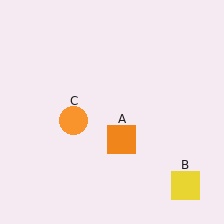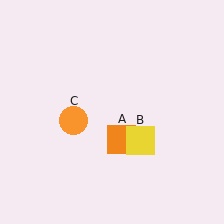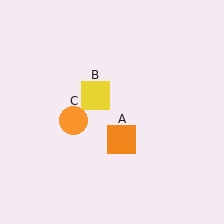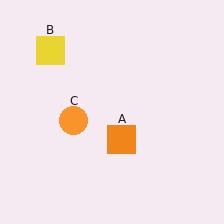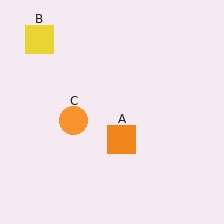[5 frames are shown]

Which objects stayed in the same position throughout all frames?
Orange square (object A) and orange circle (object C) remained stationary.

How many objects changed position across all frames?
1 object changed position: yellow square (object B).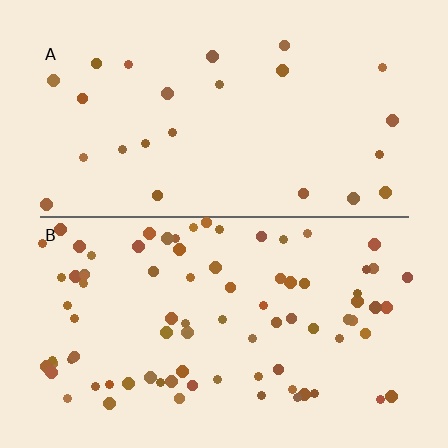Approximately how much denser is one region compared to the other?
Approximately 3.5× — region B over region A.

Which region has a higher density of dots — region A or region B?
B (the bottom).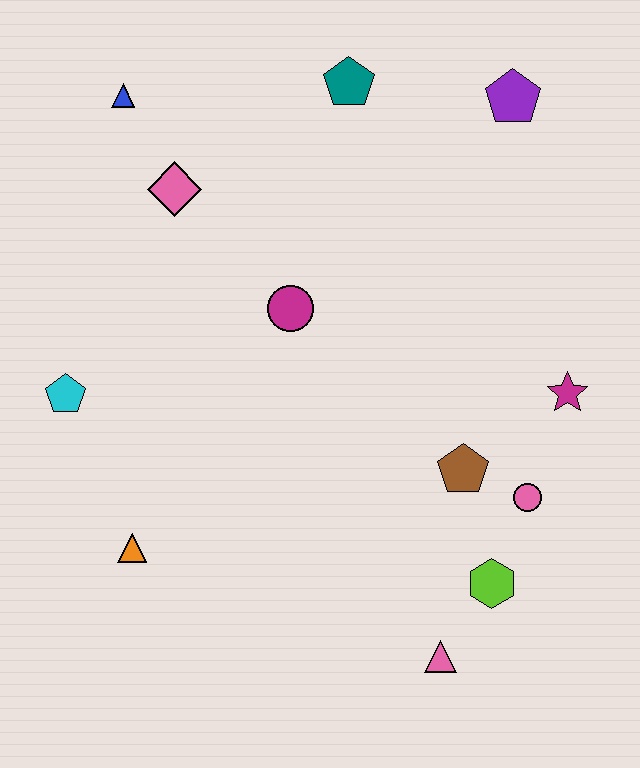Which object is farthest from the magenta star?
The blue triangle is farthest from the magenta star.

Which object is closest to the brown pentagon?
The pink circle is closest to the brown pentagon.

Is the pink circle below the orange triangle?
No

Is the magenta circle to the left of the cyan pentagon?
No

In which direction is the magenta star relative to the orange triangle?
The magenta star is to the right of the orange triangle.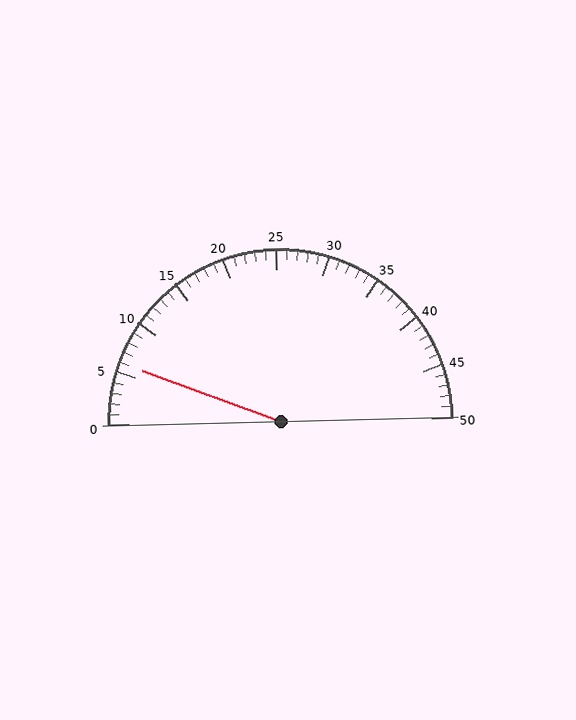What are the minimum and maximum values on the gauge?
The gauge ranges from 0 to 50.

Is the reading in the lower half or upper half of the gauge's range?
The reading is in the lower half of the range (0 to 50).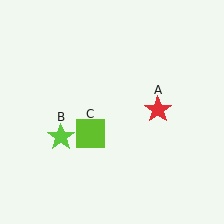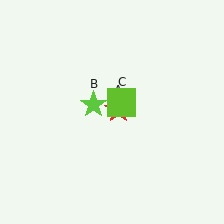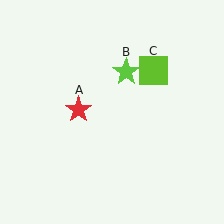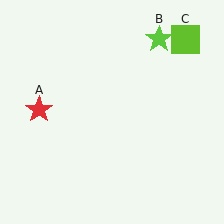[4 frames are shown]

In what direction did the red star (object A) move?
The red star (object A) moved left.